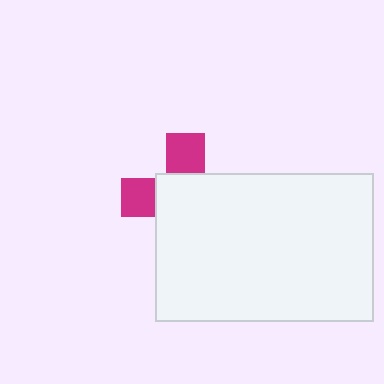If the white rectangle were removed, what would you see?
You would see the complete magenta cross.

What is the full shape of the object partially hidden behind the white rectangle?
The partially hidden object is a magenta cross.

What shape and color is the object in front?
The object in front is a white rectangle.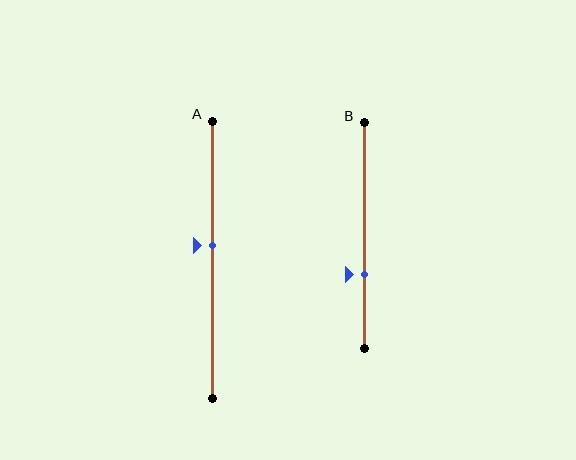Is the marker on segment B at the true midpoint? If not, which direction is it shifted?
No, the marker on segment B is shifted downward by about 17% of the segment length.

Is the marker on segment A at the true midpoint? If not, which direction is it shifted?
No, the marker on segment A is shifted upward by about 5% of the segment length.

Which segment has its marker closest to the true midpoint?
Segment A has its marker closest to the true midpoint.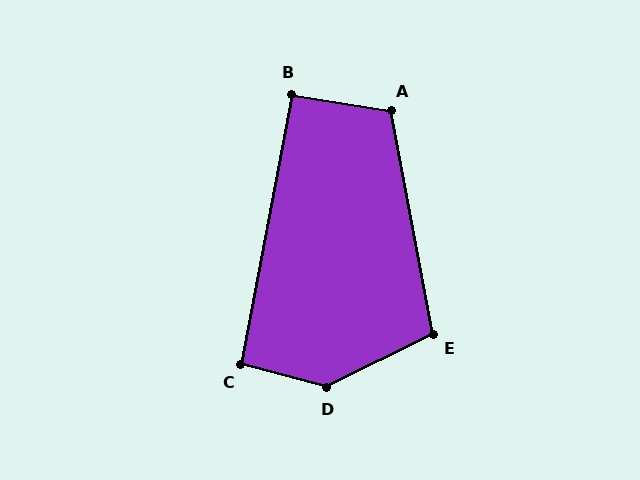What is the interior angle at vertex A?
Approximately 110 degrees (obtuse).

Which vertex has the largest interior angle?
D, at approximately 139 degrees.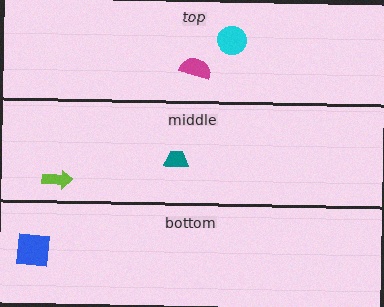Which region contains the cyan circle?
The top region.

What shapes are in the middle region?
The lime arrow, the teal trapezoid.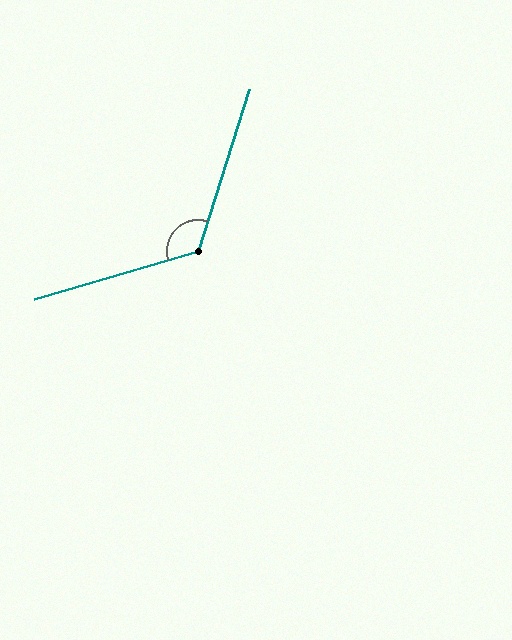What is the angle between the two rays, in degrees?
Approximately 124 degrees.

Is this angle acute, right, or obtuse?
It is obtuse.